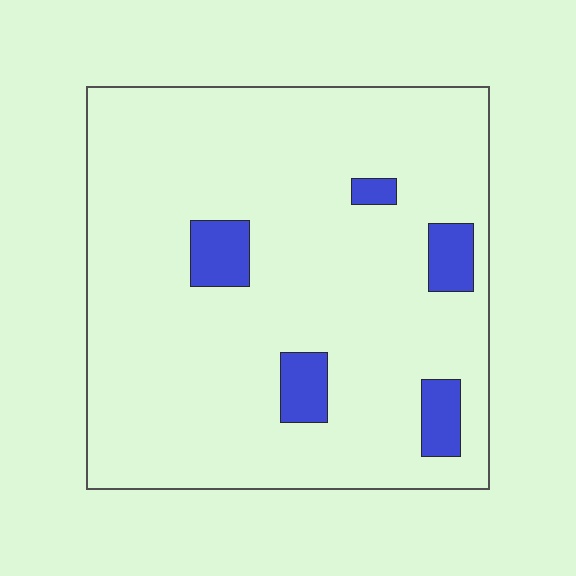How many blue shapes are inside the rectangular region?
5.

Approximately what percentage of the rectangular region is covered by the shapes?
Approximately 10%.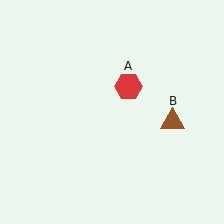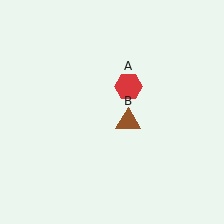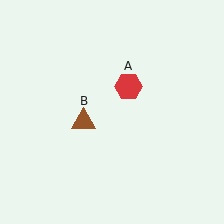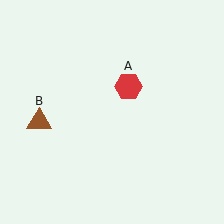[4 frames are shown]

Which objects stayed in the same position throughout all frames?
Red hexagon (object A) remained stationary.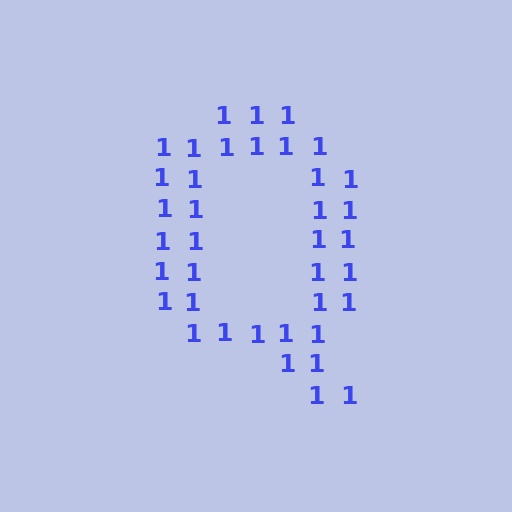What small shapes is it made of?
It is made of small digit 1's.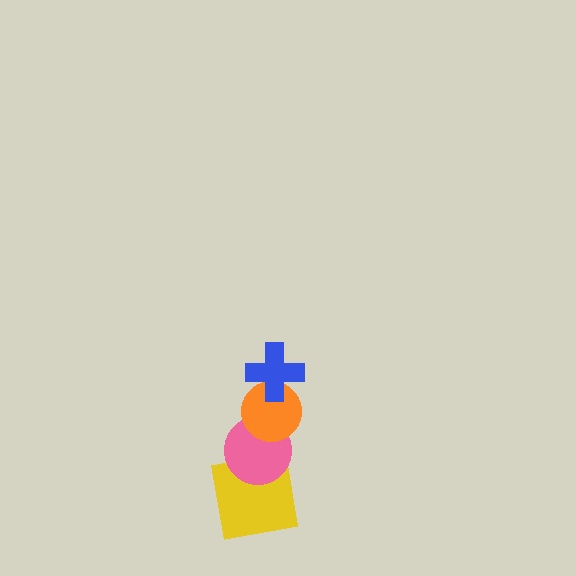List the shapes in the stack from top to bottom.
From top to bottom: the blue cross, the orange circle, the pink circle, the yellow square.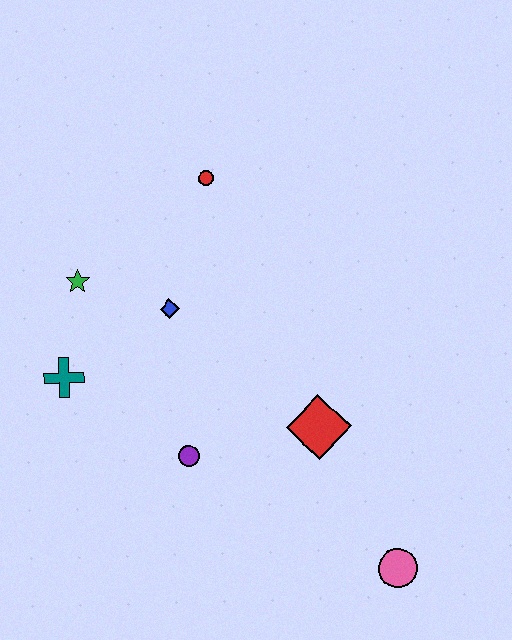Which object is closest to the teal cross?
The green star is closest to the teal cross.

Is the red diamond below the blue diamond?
Yes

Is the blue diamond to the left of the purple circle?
Yes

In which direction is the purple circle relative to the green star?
The purple circle is below the green star.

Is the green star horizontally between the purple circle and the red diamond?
No